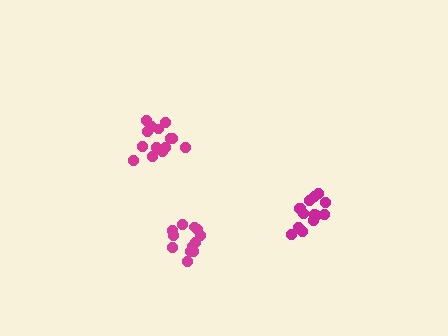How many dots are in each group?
Group 1: 12 dots, Group 2: 14 dots, Group 3: 15 dots (41 total).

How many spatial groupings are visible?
There are 3 spatial groupings.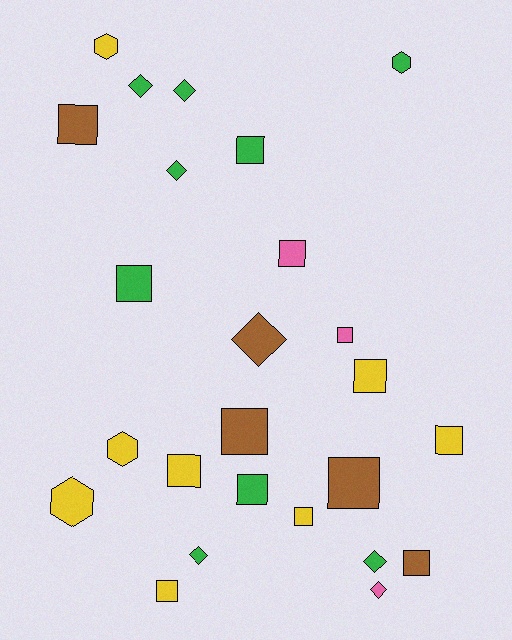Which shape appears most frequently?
Square, with 14 objects.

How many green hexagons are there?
There is 1 green hexagon.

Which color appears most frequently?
Green, with 9 objects.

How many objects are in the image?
There are 25 objects.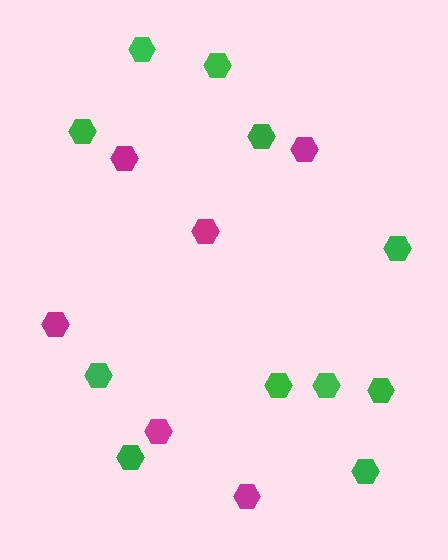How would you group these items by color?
There are 2 groups: one group of green hexagons (11) and one group of magenta hexagons (6).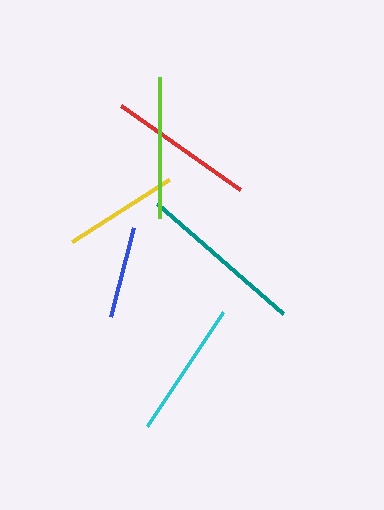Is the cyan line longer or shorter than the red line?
The red line is longer than the cyan line.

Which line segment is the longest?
The teal line is the longest at approximately 167 pixels.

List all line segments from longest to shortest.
From longest to shortest: teal, red, lime, cyan, yellow, blue.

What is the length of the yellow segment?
The yellow segment is approximately 115 pixels long.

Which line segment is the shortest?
The blue line is the shortest at approximately 91 pixels.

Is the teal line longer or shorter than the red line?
The teal line is longer than the red line.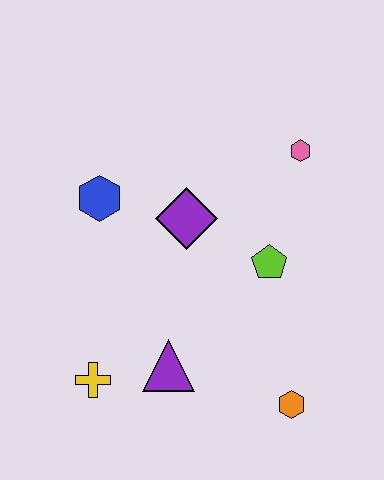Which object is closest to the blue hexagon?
The purple diamond is closest to the blue hexagon.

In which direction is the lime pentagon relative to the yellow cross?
The lime pentagon is to the right of the yellow cross.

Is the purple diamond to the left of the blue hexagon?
No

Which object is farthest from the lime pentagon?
The yellow cross is farthest from the lime pentagon.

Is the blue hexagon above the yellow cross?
Yes